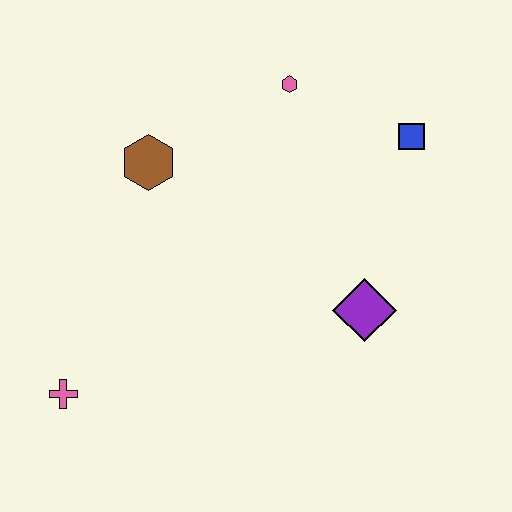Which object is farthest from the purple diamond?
The pink cross is farthest from the purple diamond.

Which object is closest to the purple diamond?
The blue square is closest to the purple diamond.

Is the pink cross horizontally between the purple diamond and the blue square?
No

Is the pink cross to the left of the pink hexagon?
Yes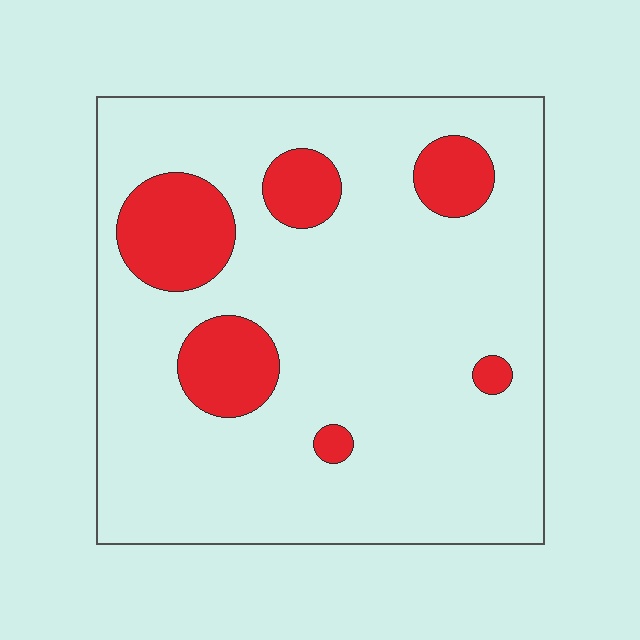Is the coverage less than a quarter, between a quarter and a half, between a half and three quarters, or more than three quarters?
Less than a quarter.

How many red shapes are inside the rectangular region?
6.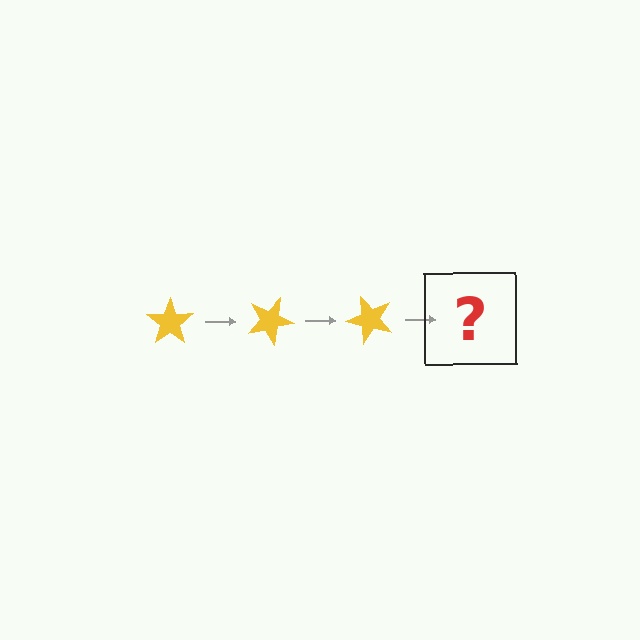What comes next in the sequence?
The next element should be a yellow star rotated 75 degrees.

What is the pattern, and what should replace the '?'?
The pattern is that the star rotates 25 degrees each step. The '?' should be a yellow star rotated 75 degrees.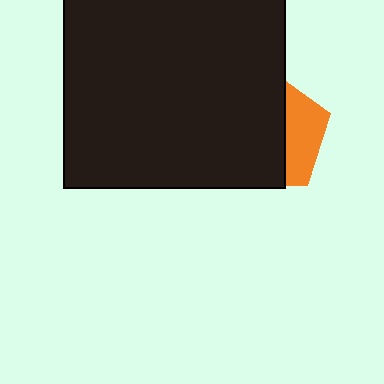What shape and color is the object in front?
The object in front is a black square.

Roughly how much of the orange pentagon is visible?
A small part of it is visible (roughly 32%).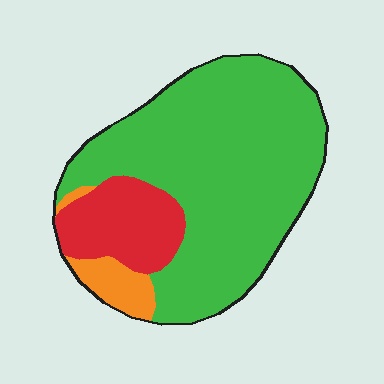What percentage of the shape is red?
Red takes up about one sixth (1/6) of the shape.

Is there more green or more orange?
Green.